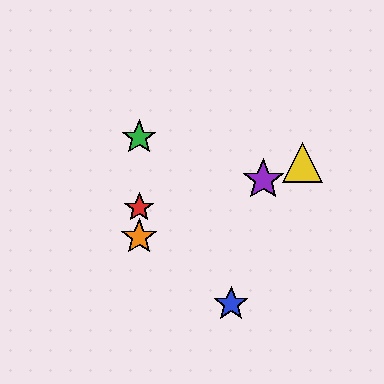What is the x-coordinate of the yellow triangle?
The yellow triangle is at x≈302.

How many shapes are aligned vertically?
3 shapes (the red star, the green star, the orange star) are aligned vertically.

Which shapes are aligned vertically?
The red star, the green star, the orange star are aligned vertically.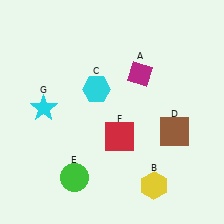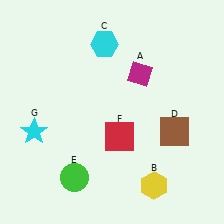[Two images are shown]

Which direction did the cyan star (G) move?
The cyan star (G) moved down.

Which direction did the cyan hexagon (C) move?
The cyan hexagon (C) moved up.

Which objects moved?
The objects that moved are: the cyan hexagon (C), the cyan star (G).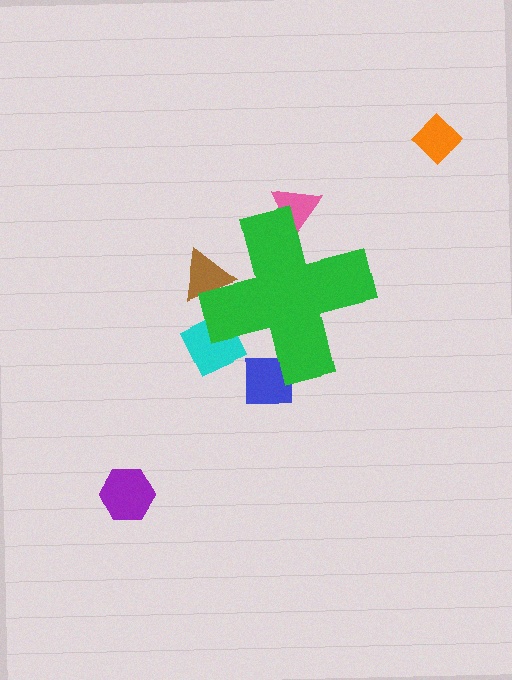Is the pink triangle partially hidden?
Yes, the pink triangle is partially hidden behind the green cross.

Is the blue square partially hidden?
Yes, the blue square is partially hidden behind the green cross.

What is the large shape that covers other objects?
A green cross.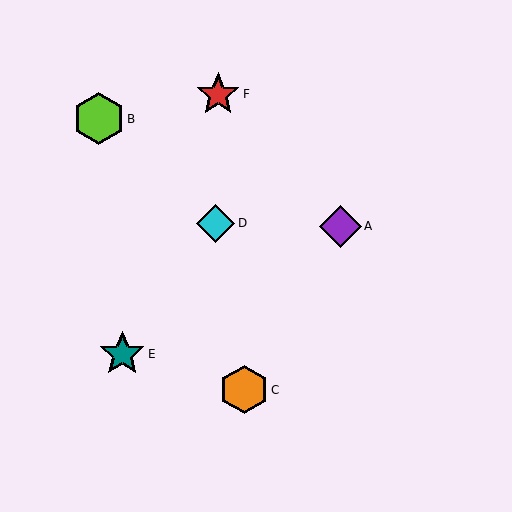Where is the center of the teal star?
The center of the teal star is at (122, 354).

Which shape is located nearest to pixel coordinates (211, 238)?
The cyan diamond (labeled D) at (216, 223) is nearest to that location.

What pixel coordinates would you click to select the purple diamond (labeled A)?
Click at (340, 226) to select the purple diamond A.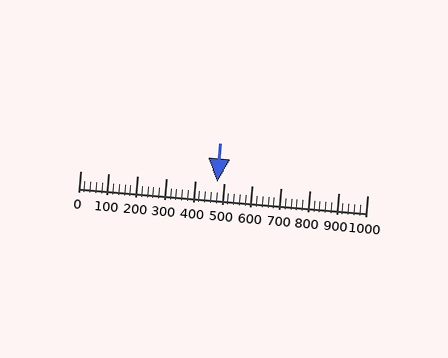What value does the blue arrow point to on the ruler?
The blue arrow points to approximately 479.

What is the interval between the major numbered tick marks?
The major tick marks are spaced 100 units apart.